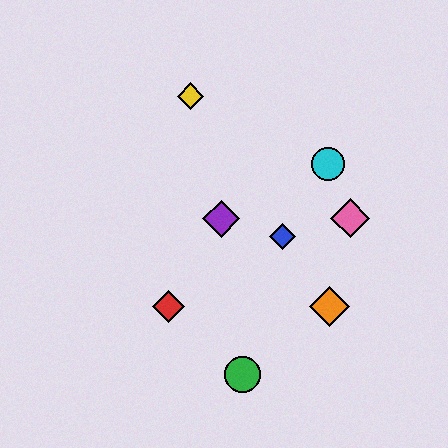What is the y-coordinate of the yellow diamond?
The yellow diamond is at y≈96.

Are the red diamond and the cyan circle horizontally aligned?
No, the red diamond is at y≈307 and the cyan circle is at y≈164.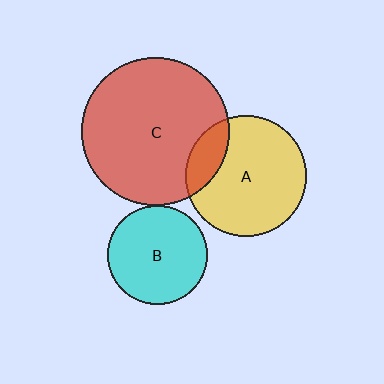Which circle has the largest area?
Circle C (red).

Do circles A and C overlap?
Yes.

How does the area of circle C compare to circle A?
Approximately 1.5 times.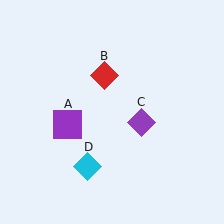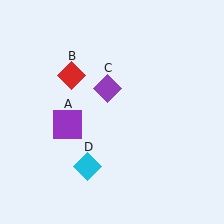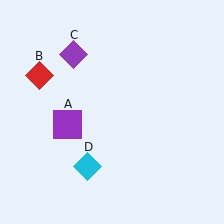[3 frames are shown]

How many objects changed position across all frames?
2 objects changed position: red diamond (object B), purple diamond (object C).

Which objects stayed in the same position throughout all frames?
Purple square (object A) and cyan diamond (object D) remained stationary.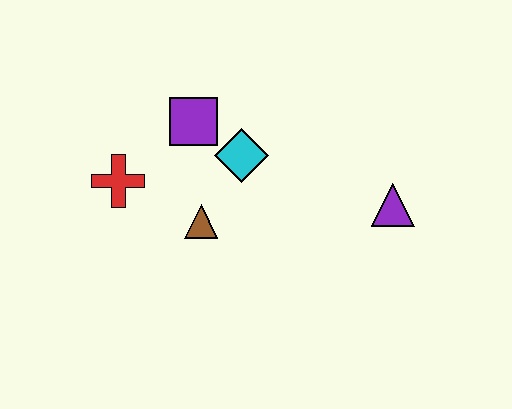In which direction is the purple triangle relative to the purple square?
The purple triangle is to the right of the purple square.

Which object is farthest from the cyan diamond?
The purple triangle is farthest from the cyan diamond.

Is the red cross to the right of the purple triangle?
No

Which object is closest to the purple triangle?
The cyan diamond is closest to the purple triangle.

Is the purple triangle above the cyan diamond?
No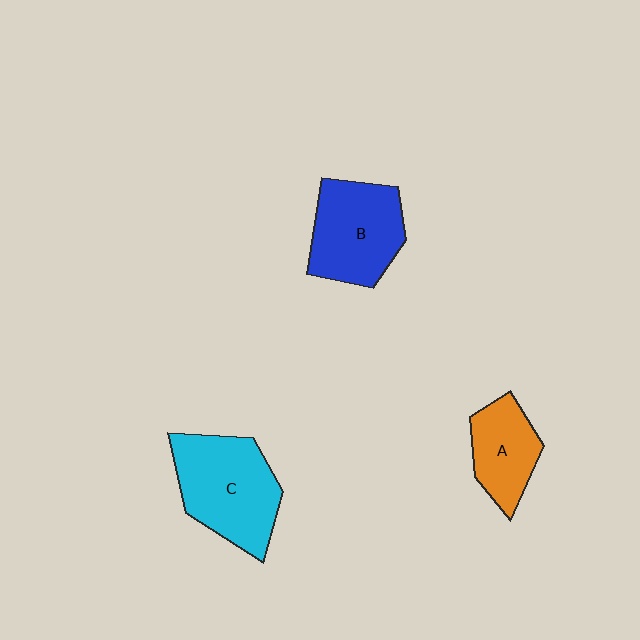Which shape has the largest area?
Shape C (cyan).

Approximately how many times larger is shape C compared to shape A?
Approximately 1.7 times.